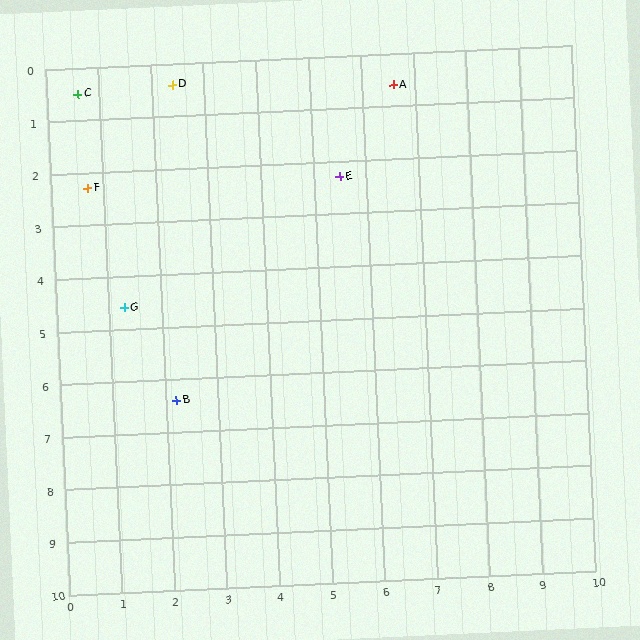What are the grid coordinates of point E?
Point E is at approximately (5.5, 2.3).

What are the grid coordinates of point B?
Point B is at approximately (2.2, 6.4).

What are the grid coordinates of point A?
Point A is at approximately (6.6, 0.6).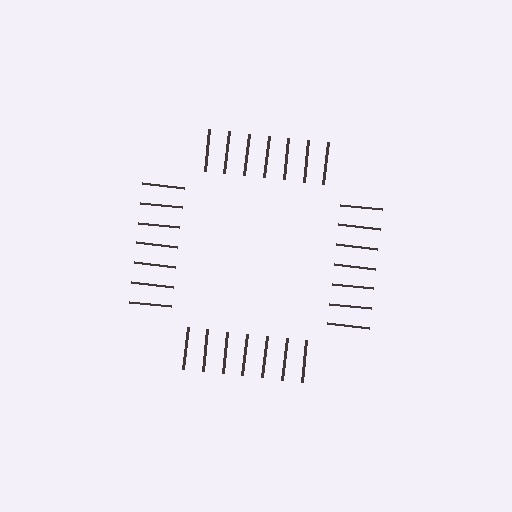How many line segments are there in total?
28 — 7 along each of the 4 edges.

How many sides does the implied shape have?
4 sides — the line-ends trace a square.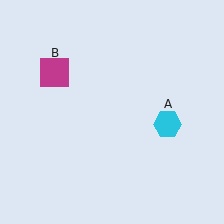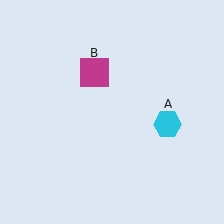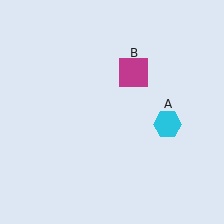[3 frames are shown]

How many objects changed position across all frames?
1 object changed position: magenta square (object B).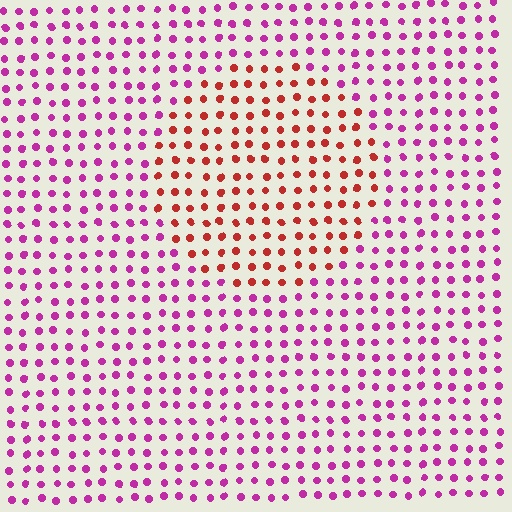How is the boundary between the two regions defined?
The boundary is defined purely by a slight shift in hue (about 49 degrees). Spacing, size, and orientation are identical on both sides.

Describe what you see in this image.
The image is filled with small magenta elements in a uniform arrangement. A circle-shaped region is visible where the elements are tinted to a slightly different hue, forming a subtle color boundary.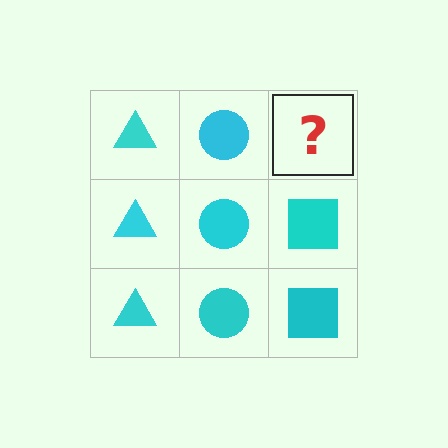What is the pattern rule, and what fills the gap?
The rule is that each column has a consistent shape. The gap should be filled with a cyan square.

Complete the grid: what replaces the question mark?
The question mark should be replaced with a cyan square.